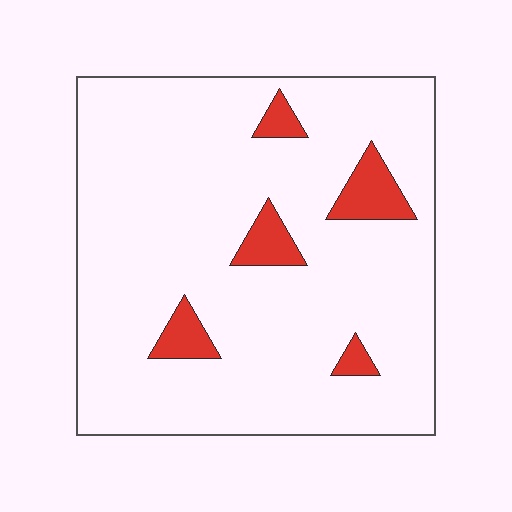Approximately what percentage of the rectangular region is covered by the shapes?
Approximately 10%.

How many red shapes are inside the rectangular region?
5.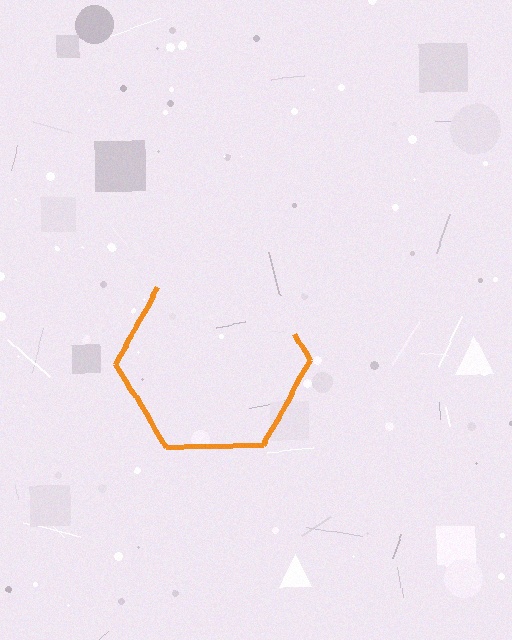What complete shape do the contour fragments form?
The contour fragments form a hexagon.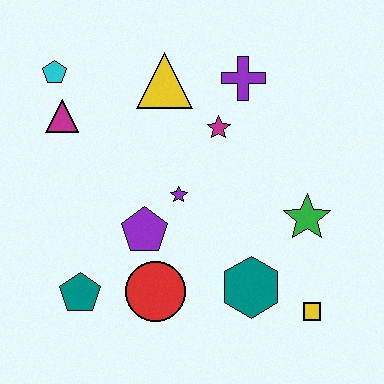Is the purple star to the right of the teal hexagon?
No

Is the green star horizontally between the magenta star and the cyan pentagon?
No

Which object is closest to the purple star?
The purple pentagon is closest to the purple star.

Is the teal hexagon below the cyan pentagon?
Yes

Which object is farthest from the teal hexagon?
The cyan pentagon is farthest from the teal hexagon.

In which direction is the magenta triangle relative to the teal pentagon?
The magenta triangle is above the teal pentagon.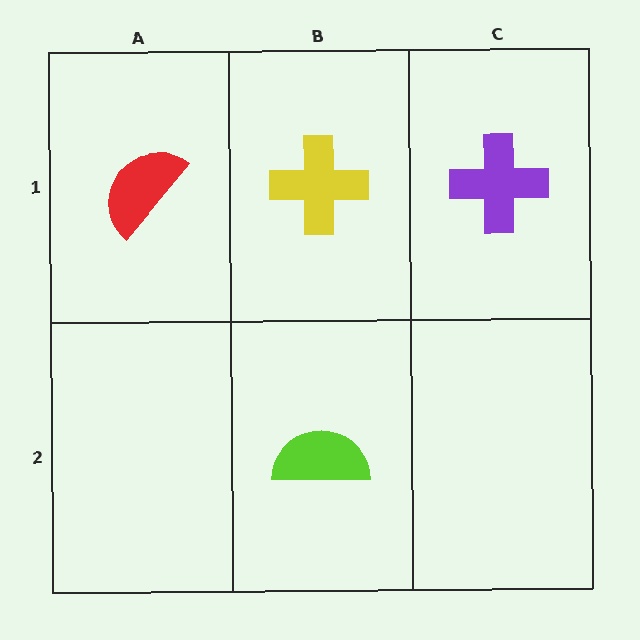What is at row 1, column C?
A purple cross.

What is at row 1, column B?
A yellow cross.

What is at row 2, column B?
A lime semicircle.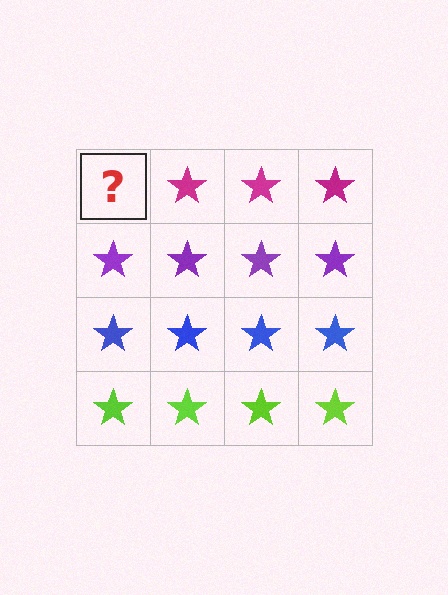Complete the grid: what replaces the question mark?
The question mark should be replaced with a magenta star.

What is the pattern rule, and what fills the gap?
The rule is that each row has a consistent color. The gap should be filled with a magenta star.